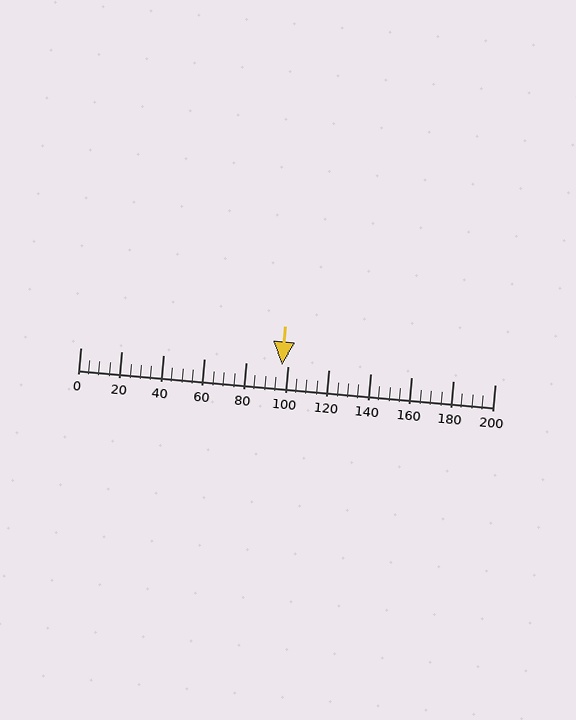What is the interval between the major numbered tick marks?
The major tick marks are spaced 20 units apart.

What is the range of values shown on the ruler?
The ruler shows values from 0 to 200.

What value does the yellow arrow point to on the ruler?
The yellow arrow points to approximately 97.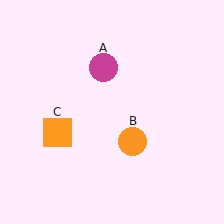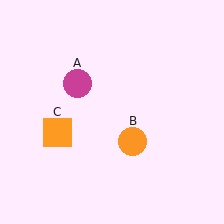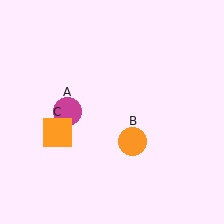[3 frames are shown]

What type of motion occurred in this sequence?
The magenta circle (object A) rotated counterclockwise around the center of the scene.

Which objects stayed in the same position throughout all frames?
Orange circle (object B) and orange square (object C) remained stationary.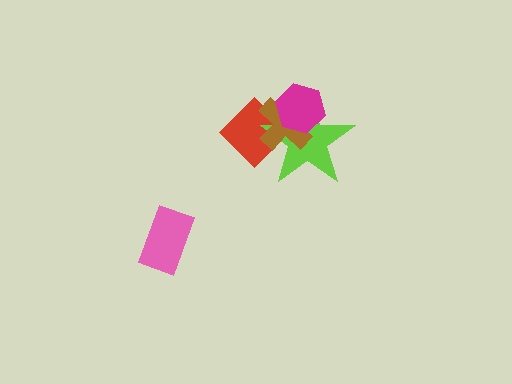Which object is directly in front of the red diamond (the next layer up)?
The lime star is directly in front of the red diamond.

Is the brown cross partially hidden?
Yes, it is partially covered by another shape.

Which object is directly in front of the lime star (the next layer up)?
The brown cross is directly in front of the lime star.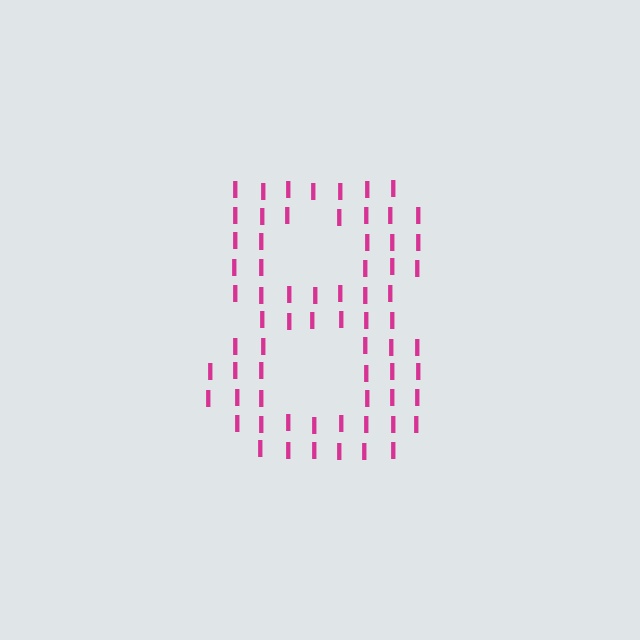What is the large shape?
The large shape is the digit 8.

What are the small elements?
The small elements are letter I's.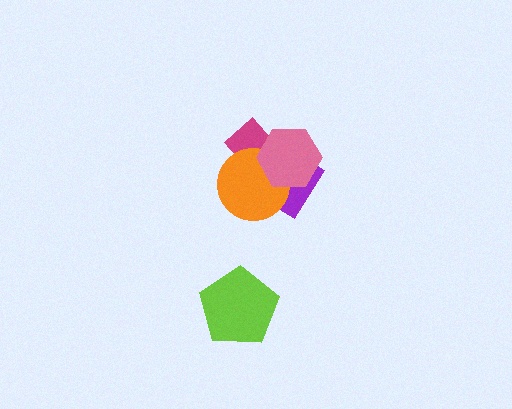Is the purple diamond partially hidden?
Yes, it is partially covered by another shape.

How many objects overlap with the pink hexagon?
3 objects overlap with the pink hexagon.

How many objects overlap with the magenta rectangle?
3 objects overlap with the magenta rectangle.